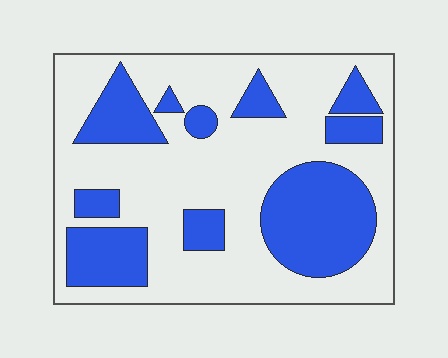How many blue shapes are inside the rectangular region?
10.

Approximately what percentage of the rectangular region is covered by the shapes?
Approximately 35%.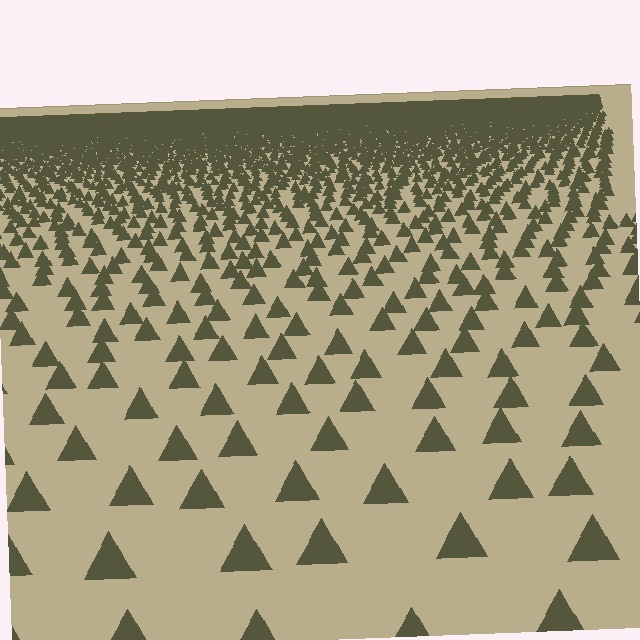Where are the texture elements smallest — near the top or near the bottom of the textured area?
Near the top.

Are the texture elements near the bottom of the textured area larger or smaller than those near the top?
Larger. Near the bottom, elements are closer to the viewer and appear at a bigger on-screen size.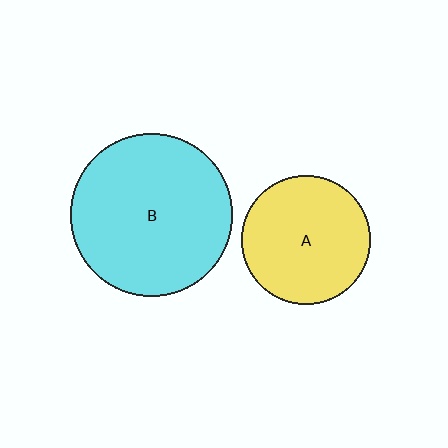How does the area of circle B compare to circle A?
Approximately 1.6 times.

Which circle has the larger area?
Circle B (cyan).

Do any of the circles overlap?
No, none of the circles overlap.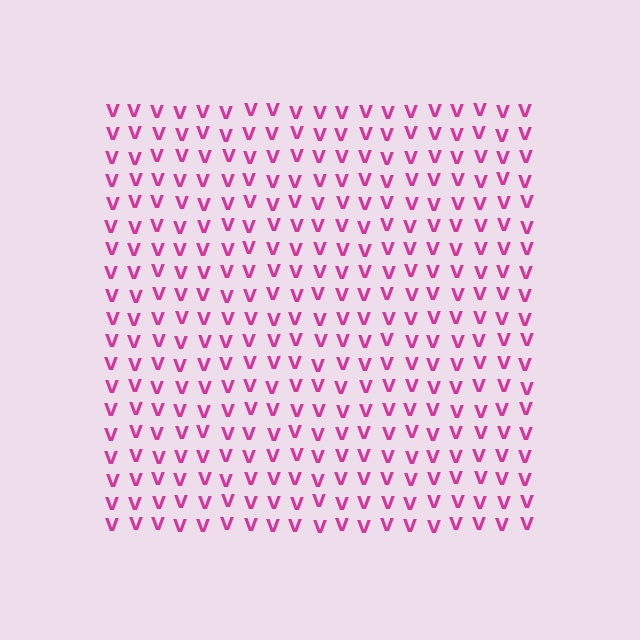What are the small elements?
The small elements are letter V's.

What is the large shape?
The large shape is a square.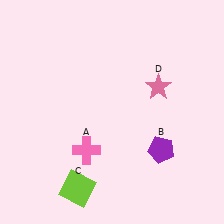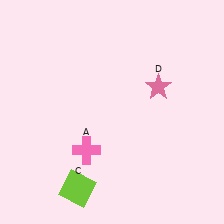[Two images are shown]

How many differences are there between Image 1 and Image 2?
There is 1 difference between the two images.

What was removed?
The purple pentagon (B) was removed in Image 2.